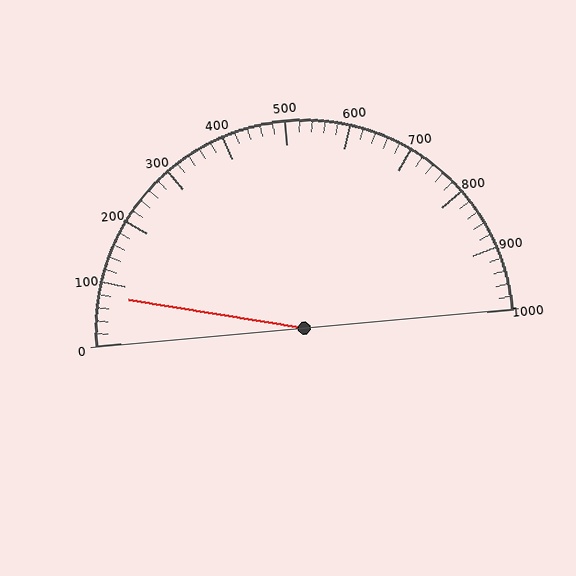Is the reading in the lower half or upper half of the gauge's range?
The reading is in the lower half of the range (0 to 1000).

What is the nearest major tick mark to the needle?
The nearest major tick mark is 100.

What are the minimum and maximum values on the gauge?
The gauge ranges from 0 to 1000.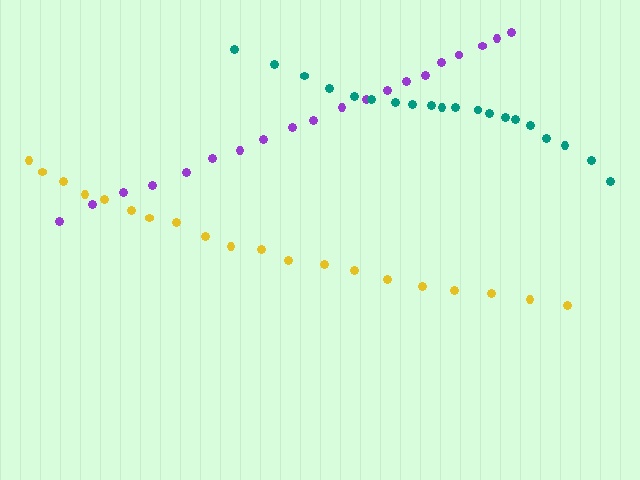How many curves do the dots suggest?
There are 3 distinct paths.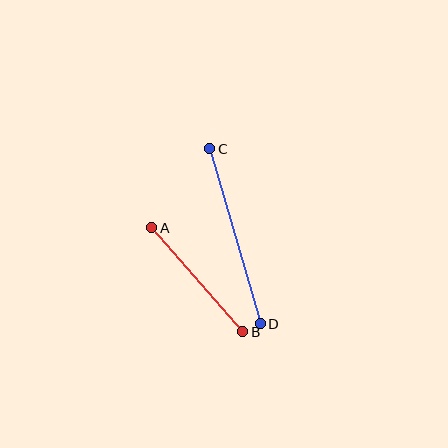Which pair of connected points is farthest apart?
Points C and D are farthest apart.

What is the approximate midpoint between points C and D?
The midpoint is at approximately (235, 236) pixels.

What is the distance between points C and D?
The distance is approximately 182 pixels.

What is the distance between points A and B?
The distance is approximately 139 pixels.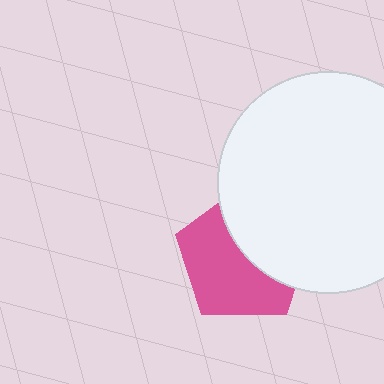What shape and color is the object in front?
The object in front is a white circle.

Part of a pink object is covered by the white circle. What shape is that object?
It is a pentagon.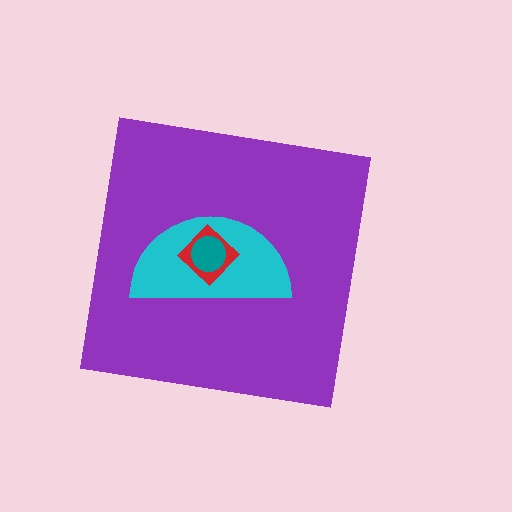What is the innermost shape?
The teal circle.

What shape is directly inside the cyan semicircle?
The red diamond.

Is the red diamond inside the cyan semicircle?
Yes.